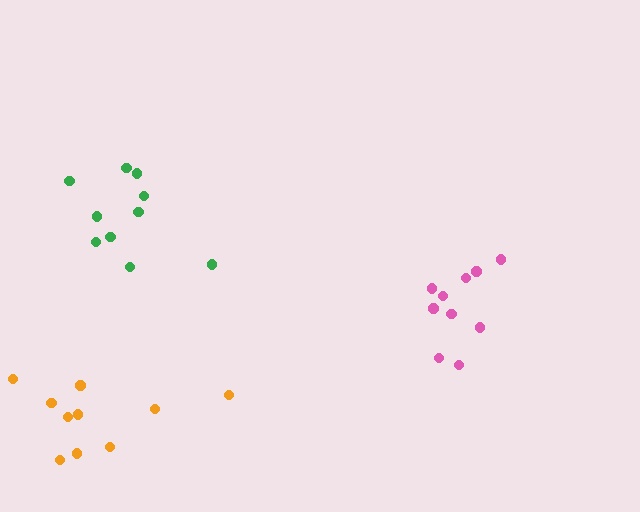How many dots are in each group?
Group 1: 10 dots, Group 2: 10 dots, Group 3: 10 dots (30 total).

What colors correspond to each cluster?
The clusters are colored: green, pink, orange.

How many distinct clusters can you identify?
There are 3 distinct clusters.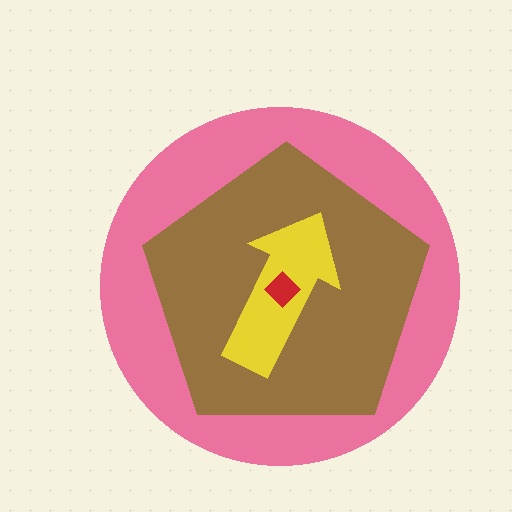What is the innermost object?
The red diamond.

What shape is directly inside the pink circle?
The brown pentagon.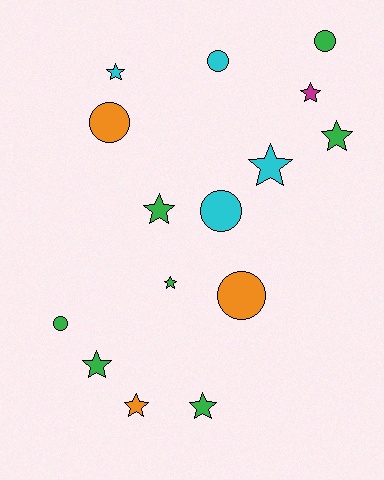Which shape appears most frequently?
Star, with 9 objects.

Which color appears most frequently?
Green, with 7 objects.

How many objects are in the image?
There are 15 objects.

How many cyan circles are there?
There are 2 cyan circles.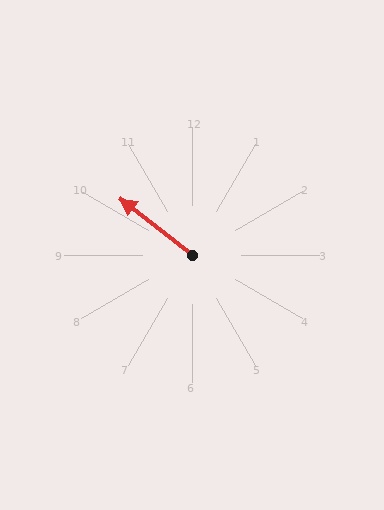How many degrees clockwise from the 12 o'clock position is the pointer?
Approximately 308 degrees.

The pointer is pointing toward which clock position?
Roughly 10 o'clock.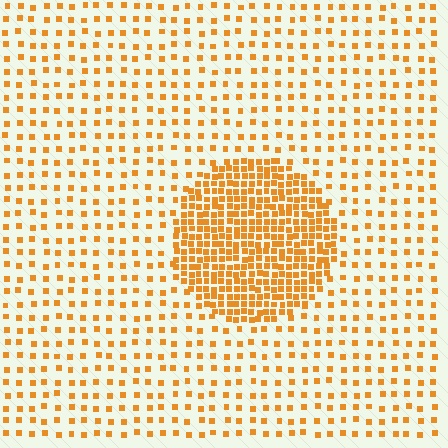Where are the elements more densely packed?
The elements are more densely packed inside the circle boundary.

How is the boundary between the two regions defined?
The boundary is defined by a change in element density (approximately 3.0x ratio). All elements are the same color, size, and shape.